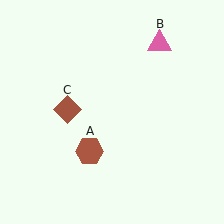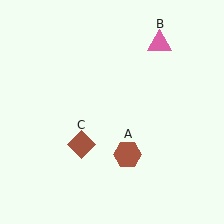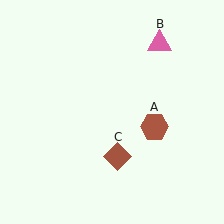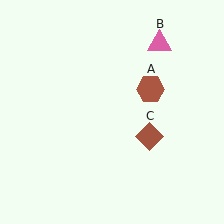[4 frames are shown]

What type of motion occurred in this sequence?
The brown hexagon (object A), brown diamond (object C) rotated counterclockwise around the center of the scene.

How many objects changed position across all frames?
2 objects changed position: brown hexagon (object A), brown diamond (object C).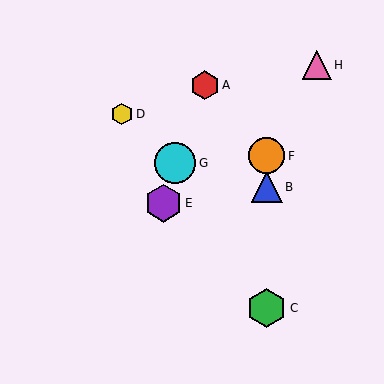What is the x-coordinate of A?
Object A is at x≈205.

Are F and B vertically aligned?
Yes, both are at x≈267.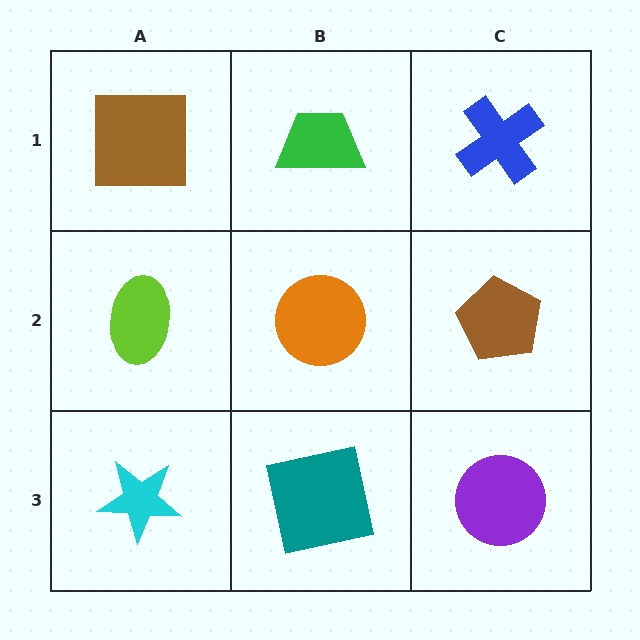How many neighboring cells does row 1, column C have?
2.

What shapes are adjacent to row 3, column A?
A lime ellipse (row 2, column A), a teal square (row 3, column B).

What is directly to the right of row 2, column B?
A brown pentagon.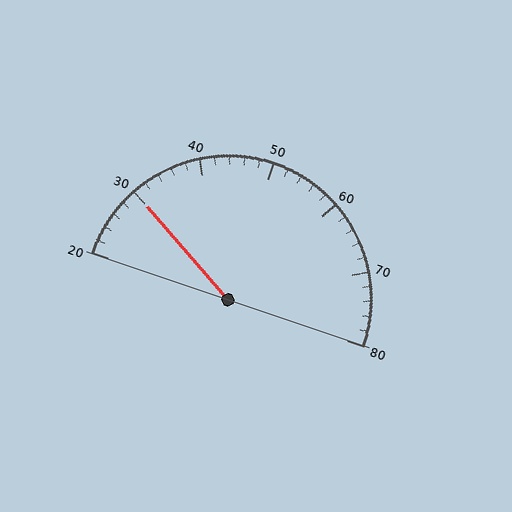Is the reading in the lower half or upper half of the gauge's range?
The reading is in the lower half of the range (20 to 80).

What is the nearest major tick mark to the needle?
The nearest major tick mark is 30.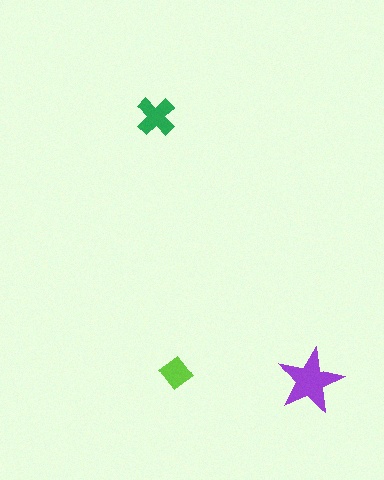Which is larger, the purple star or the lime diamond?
The purple star.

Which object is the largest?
The purple star.